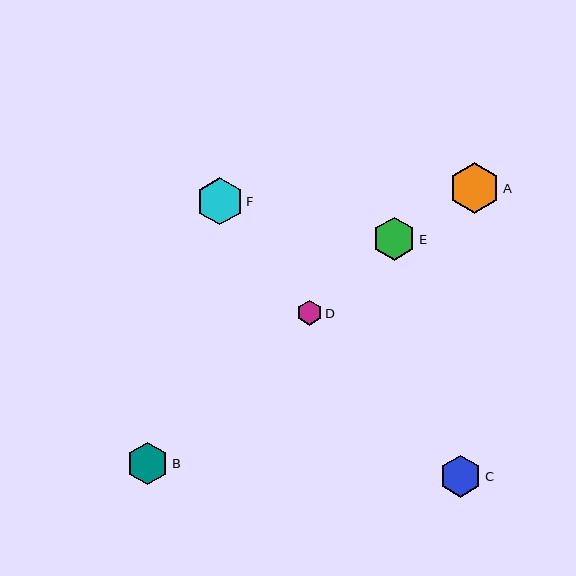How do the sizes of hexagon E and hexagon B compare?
Hexagon E and hexagon B are approximately the same size.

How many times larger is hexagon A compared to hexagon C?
Hexagon A is approximately 1.2 times the size of hexagon C.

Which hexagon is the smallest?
Hexagon D is the smallest with a size of approximately 25 pixels.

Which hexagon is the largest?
Hexagon A is the largest with a size of approximately 51 pixels.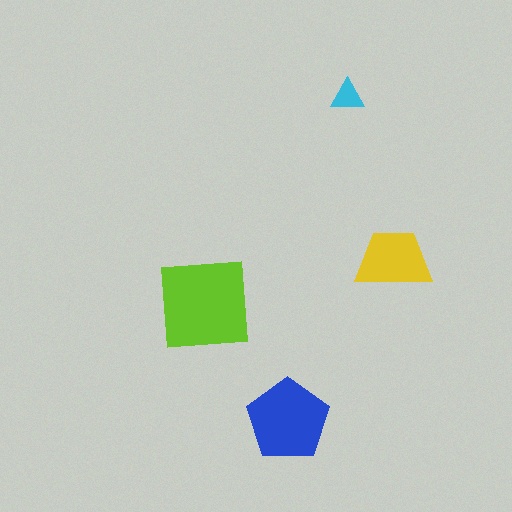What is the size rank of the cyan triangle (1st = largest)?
4th.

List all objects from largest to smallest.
The lime square, the blue pentagon, the yellow trapezoid, the cyan triangle.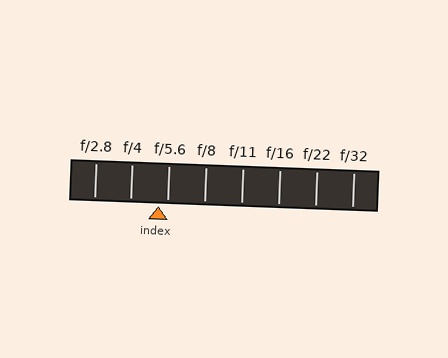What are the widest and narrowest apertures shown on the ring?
The widest aperture shown is f/2.8 and the narrowest is f/32.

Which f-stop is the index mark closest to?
The index mark is closest to f/5.6.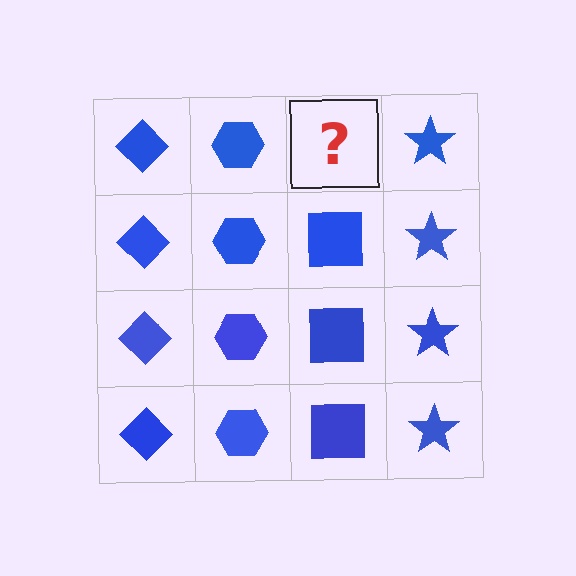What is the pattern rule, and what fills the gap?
The rule is that each column has a consistent shape. The gap should be filled with a blue square.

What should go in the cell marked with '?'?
The missing cell should contain a blue square.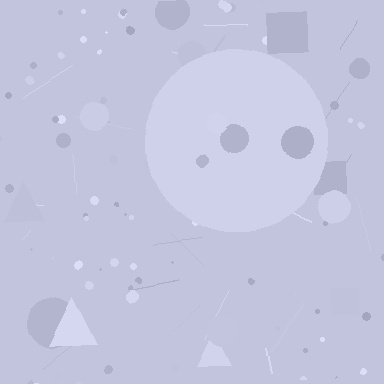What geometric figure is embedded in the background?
A circle is embedded in the background.